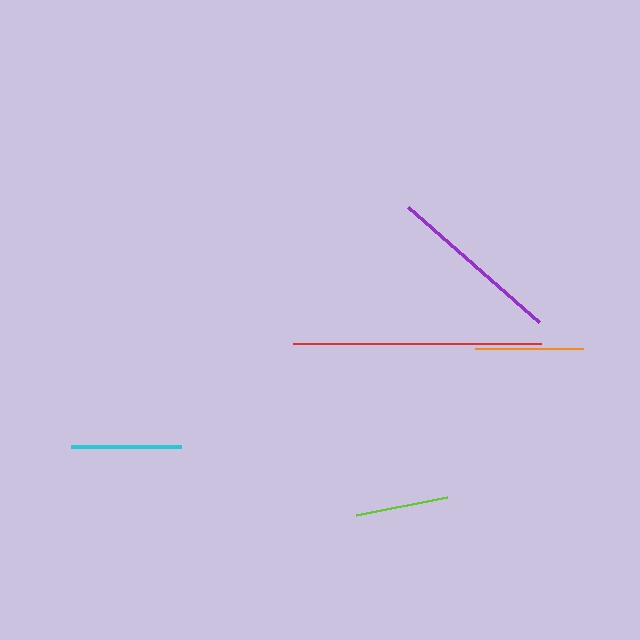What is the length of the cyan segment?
The cyan segment is approximately 111 pixels long.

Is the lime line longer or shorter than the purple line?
The purple line is longer than the lime line.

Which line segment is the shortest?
The lime line is the shortest at approximately 93 pixels.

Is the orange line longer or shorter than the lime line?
The orange line is longer than the lime line.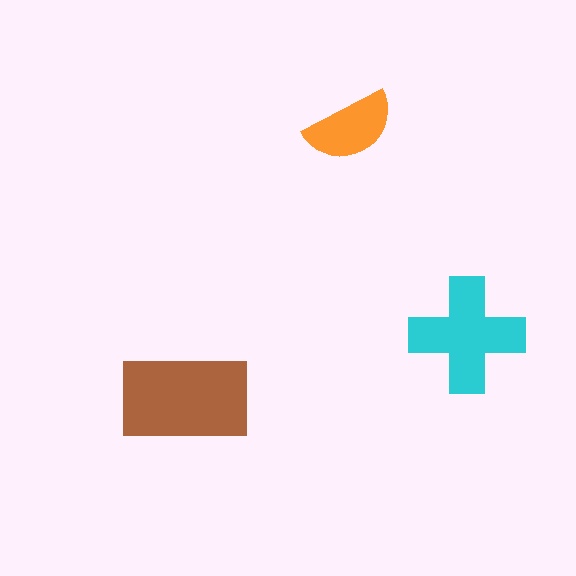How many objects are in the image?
There are 3 objects in the image.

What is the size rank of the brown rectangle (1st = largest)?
1st.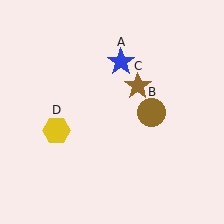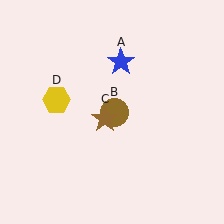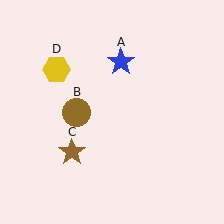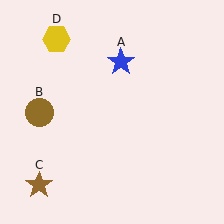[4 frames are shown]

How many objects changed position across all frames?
3 objects changed position: brown circle (object B), brown star (object C), yellow hexagon (object D).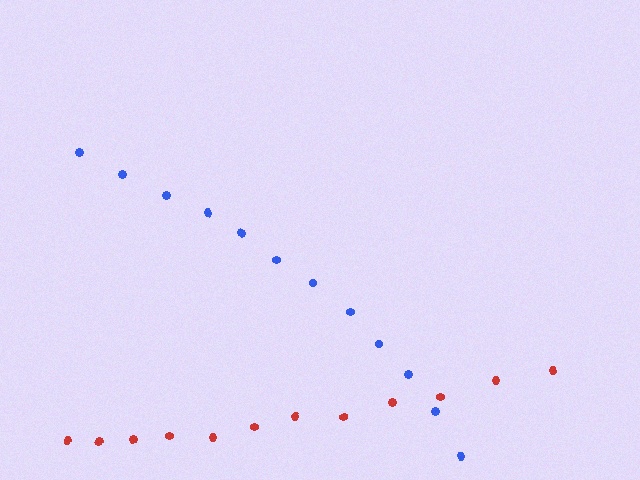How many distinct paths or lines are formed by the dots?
There are 2 distinct paths.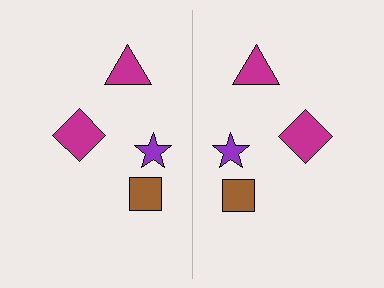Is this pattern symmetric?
Yes, this pattern has bilateral (reflection) symmetry.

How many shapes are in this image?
There are 8 shapes in this image.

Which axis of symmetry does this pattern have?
The pattern has a vertical axis of symmetry running through the center of the image.